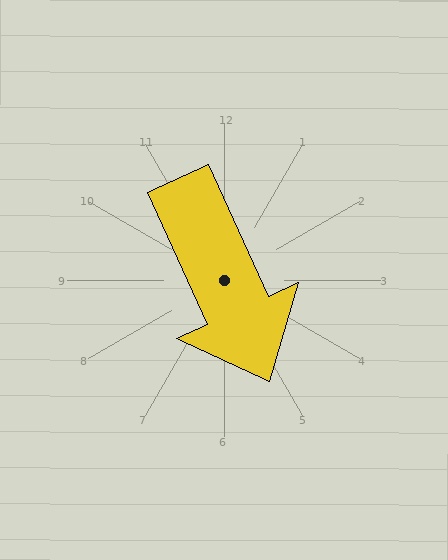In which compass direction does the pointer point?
Southeast.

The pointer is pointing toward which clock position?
Roughly 5 o'clock.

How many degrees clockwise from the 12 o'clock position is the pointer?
Approximately 156 degrees.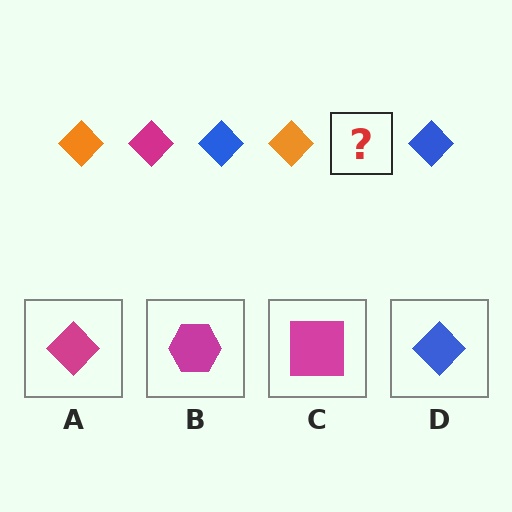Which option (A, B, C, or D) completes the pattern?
A.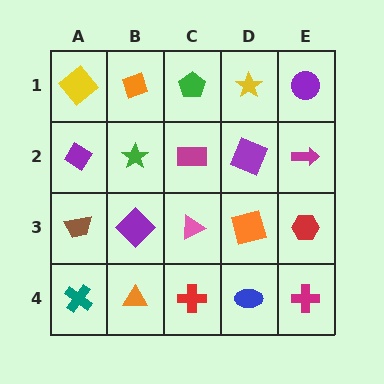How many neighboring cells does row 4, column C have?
3.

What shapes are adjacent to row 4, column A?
A brown trapezoid (row 3, column A), an orange triangle (row 4, column B).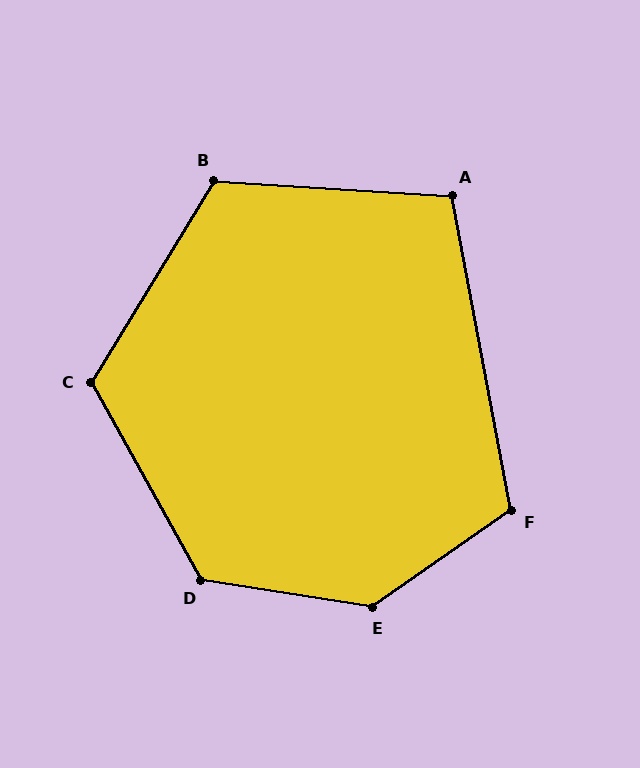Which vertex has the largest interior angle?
E, at approximately 136 degrees.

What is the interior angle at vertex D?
Approximately 128 degrees (obtuse).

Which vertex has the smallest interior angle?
A, at approximately 104 degrees.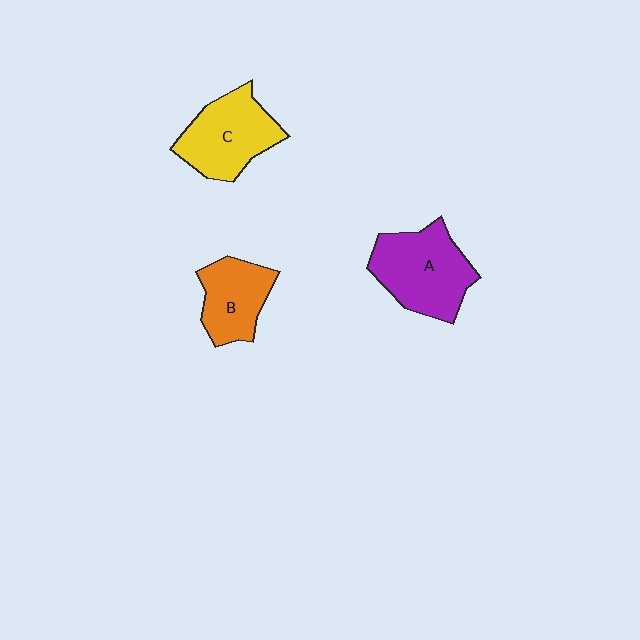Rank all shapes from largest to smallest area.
From largest to smallest: A (purple), C (yellow), B (orange).